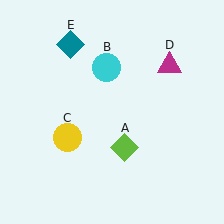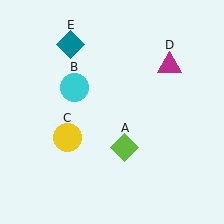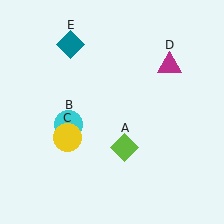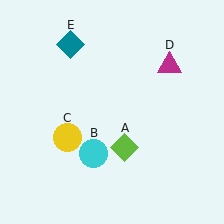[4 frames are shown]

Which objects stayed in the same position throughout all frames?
Lime diamond (object A) and yellow circle (object C) and magenta triangle (object D) and teal diamond (object E) remained stationary.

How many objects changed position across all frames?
1 object changed position: cyan circle (object B).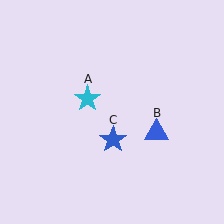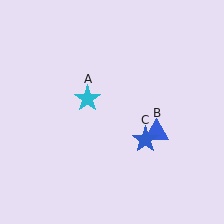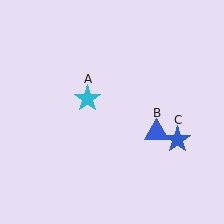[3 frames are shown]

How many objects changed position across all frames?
1 object changed position: blue star (object C).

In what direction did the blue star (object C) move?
The blue star (object C) moved right.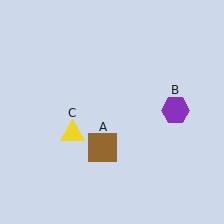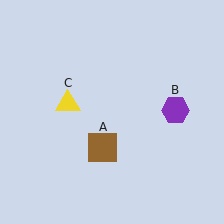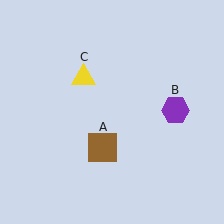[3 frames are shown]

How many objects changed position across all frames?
1 object changed position: yellow triangle (object C).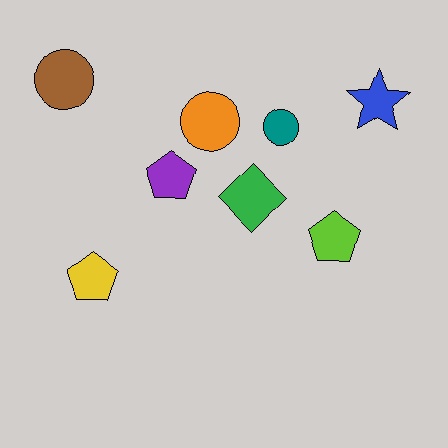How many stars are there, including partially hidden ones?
There is 1 star.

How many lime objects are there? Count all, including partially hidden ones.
There is 1 lime object.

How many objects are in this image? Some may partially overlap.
There are 8 objects.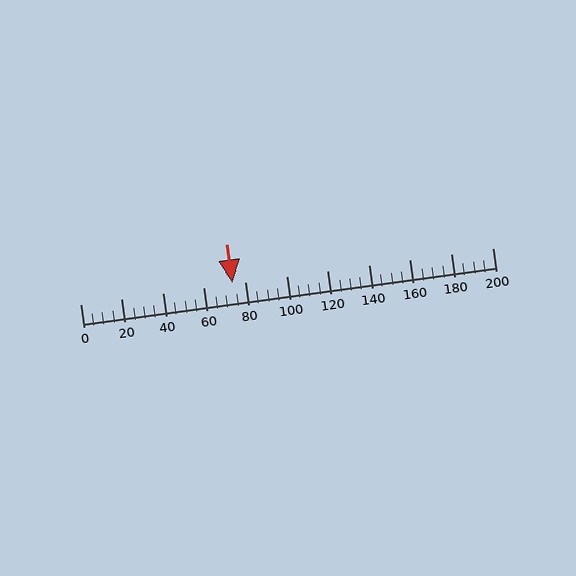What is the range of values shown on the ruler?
The ruler shows values from 0 to 200.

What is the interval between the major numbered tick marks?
The major tick marks are spaced 20 units apart.